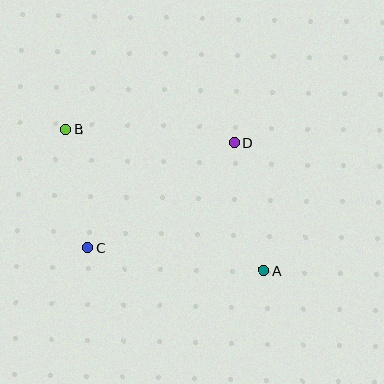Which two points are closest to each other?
Points B and C are closest to each other.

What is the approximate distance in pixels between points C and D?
The distance between C and D is approximately 181 pixels.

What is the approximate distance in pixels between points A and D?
The distance between A and D is approximately 131 pixels.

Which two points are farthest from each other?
Points A and B are farthest from each other.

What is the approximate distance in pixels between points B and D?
The distance between B and D is approximately 169 pixels.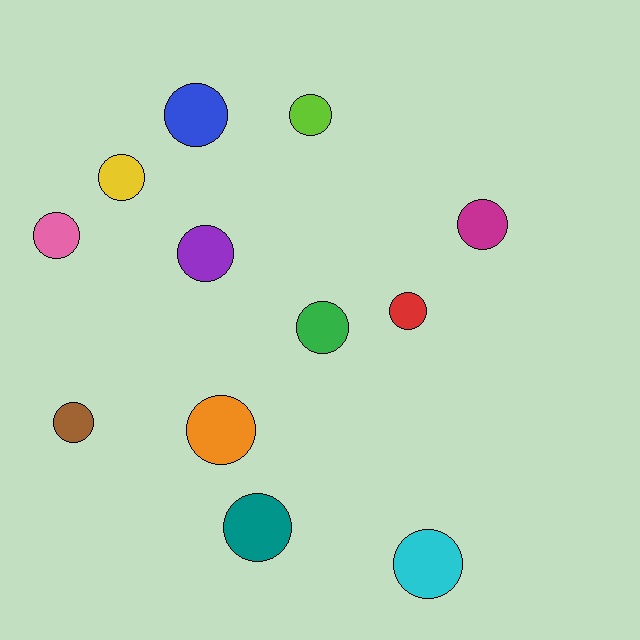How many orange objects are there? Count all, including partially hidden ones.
There is 1 orange object.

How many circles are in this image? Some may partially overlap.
There are 12 circles.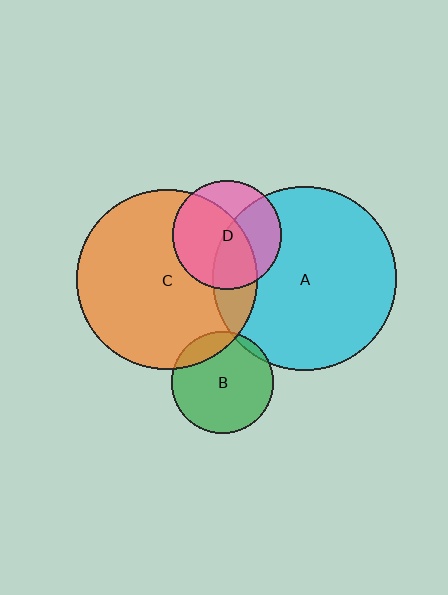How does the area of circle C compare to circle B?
Approximately 3.2 times.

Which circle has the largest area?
Circle A (cyan).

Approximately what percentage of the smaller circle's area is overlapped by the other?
Approximately 15%.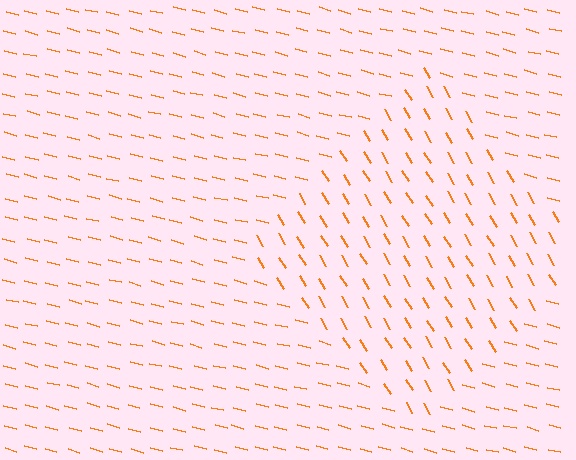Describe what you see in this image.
The image is filled with small orange line segments. A diamond region in the image has lines oriented differently from the surrounding lines, creating a visible texture boundary.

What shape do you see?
I see a diamond.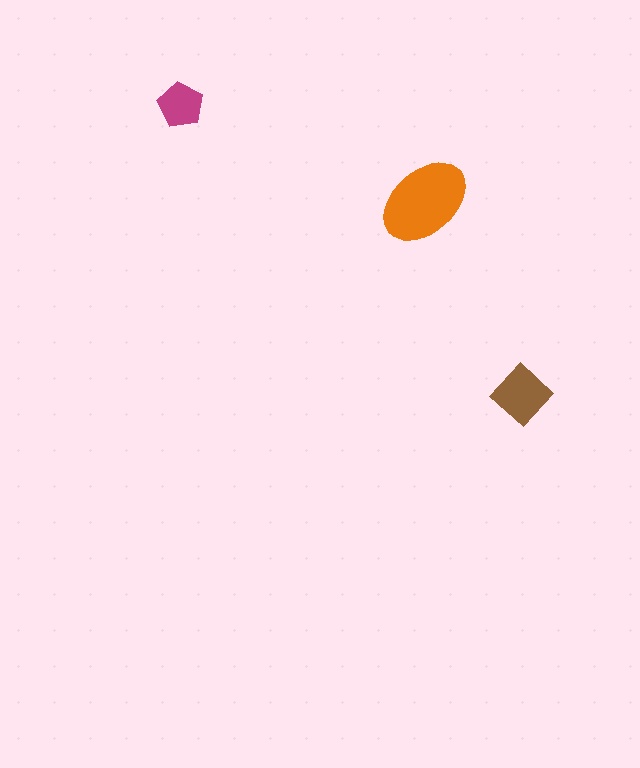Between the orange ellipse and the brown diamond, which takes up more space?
The orange ellipse.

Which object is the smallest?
The magenta pentagon.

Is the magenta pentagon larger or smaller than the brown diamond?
Smaller.